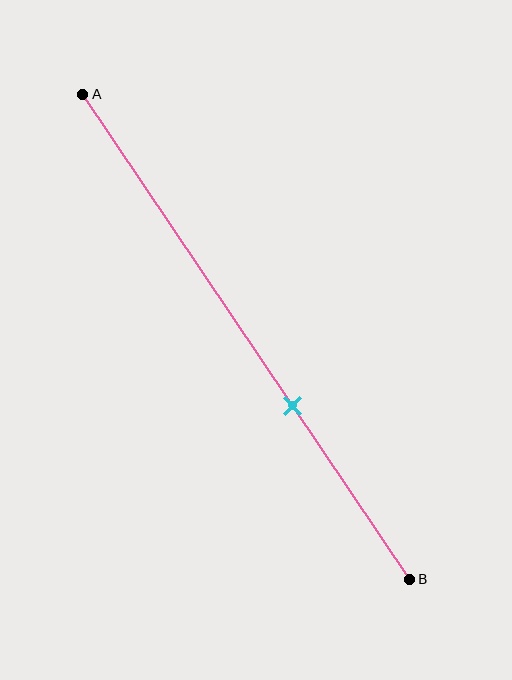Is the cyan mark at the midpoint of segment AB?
No, the mark is at about 65% from A, not at the 50% midpoint.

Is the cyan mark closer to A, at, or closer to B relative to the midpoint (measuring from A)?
The cyan mark is closer to point B than the midpoint of segment AB.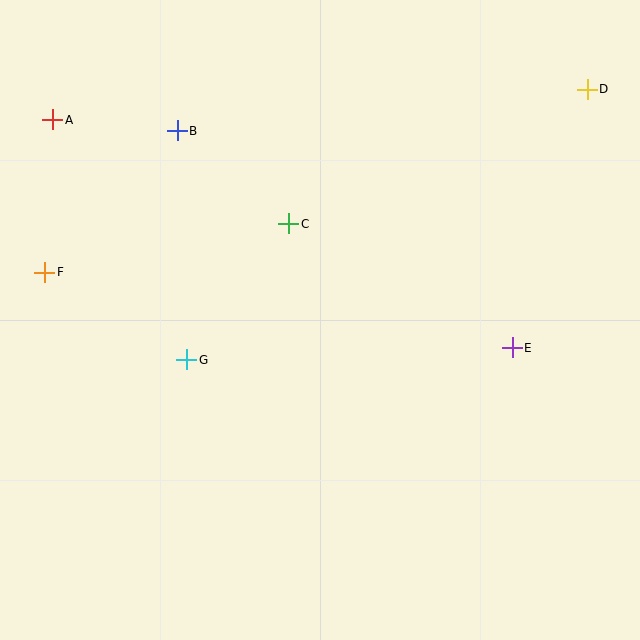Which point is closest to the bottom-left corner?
Point G is closest to the bottom-left corner.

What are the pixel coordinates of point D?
Point D is at (587, 89).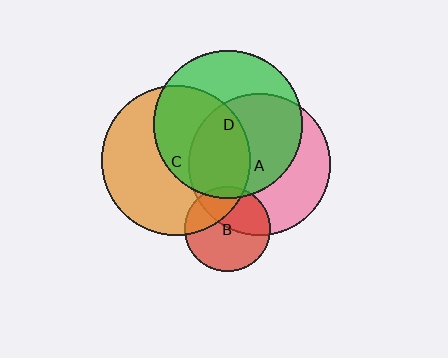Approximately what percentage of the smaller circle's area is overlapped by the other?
Approximately 50%.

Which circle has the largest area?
Circle C (orange).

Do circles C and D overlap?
Yes.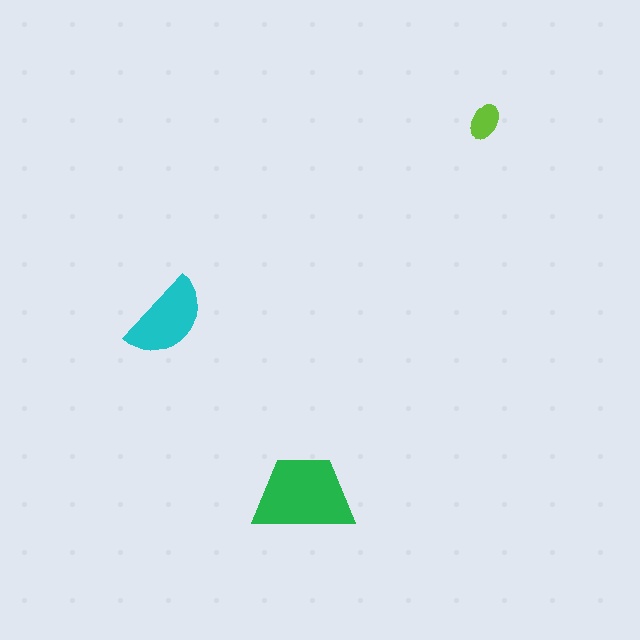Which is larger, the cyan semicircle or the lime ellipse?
The cyan semicircle.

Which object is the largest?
The green trapezoid.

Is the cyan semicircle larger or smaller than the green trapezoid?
Smaller.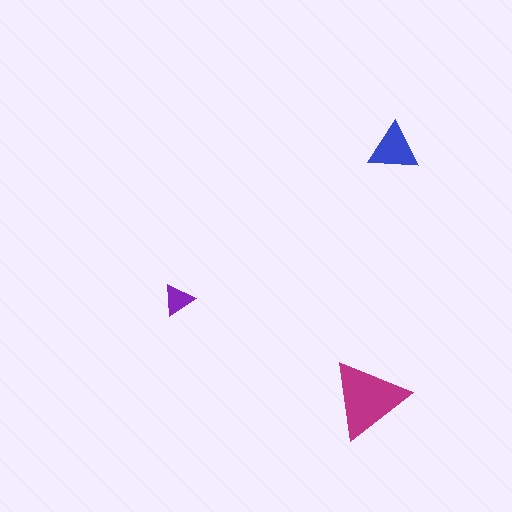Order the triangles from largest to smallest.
the magenta one, the blue one, the purple one.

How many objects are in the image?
There are 3 objects in the image.